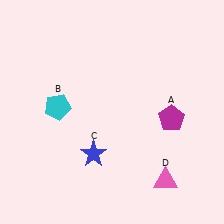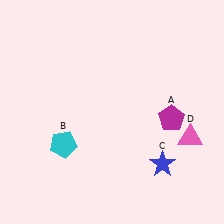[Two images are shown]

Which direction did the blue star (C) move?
The blue star (C) moved right.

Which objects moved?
The objects that moved are: the cyan pentagon (B), the blue star (C), the pink triangle (D).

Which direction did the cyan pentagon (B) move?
The cyan pentagon (B) moved down.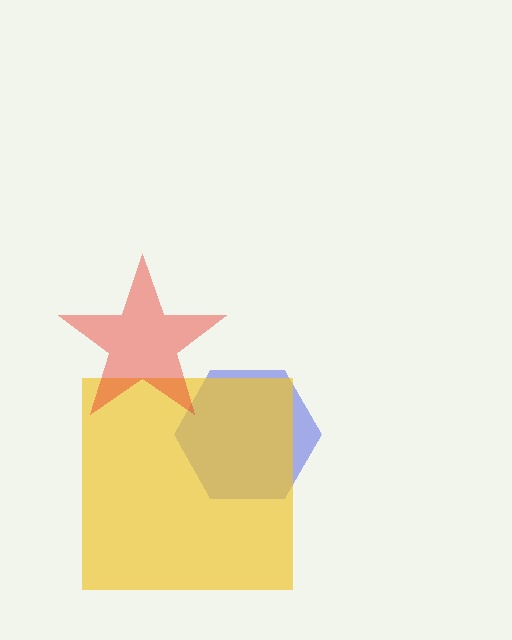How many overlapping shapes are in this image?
There are 3 overlapping shapes in the image.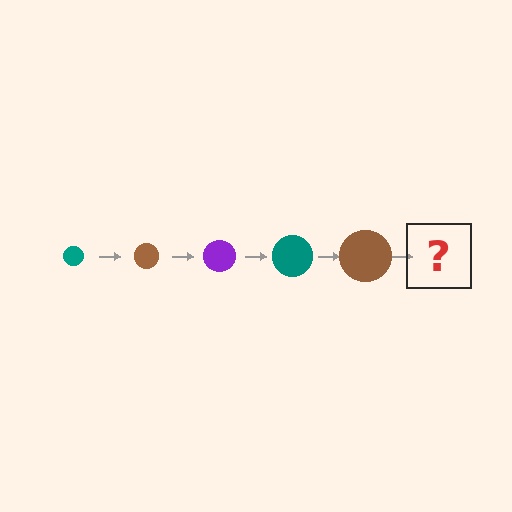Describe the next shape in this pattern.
It should be a purple circle, larger than the previous one.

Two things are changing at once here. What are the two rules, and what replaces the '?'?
The two rules are that the circle grows larger each step and the color cycles through teal, brown, and purple. The '?' should be a purple circle, larger than the previous one.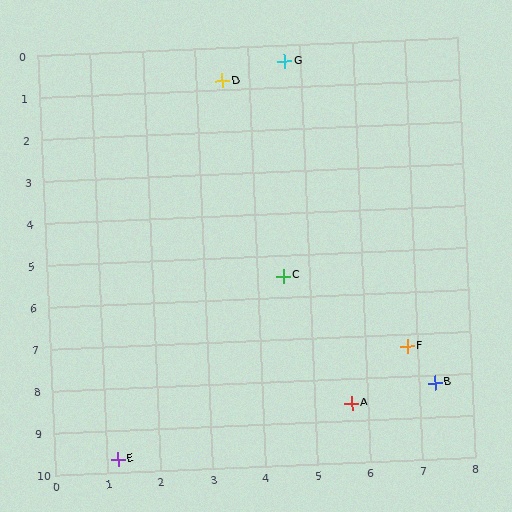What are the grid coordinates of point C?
Point C is at approximately (4.5, 5.5).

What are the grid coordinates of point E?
Point E is at approximately (1.2, 9.7).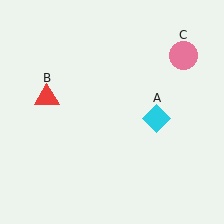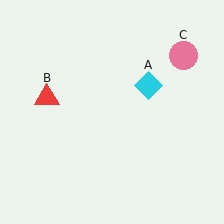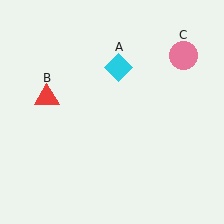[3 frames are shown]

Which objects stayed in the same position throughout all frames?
Red triangle (object B) and pink circle (object C) remained stationary.